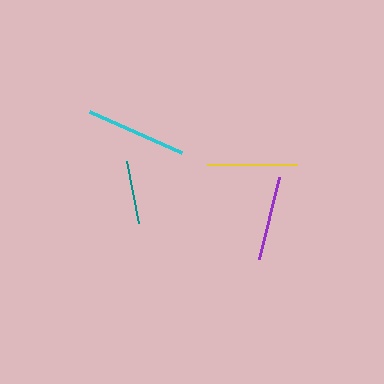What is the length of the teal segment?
The teal segment is approximately 63 pixels long.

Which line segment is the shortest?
The teal line is the shortest at approximately 63 pixels.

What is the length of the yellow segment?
The yellow segment is approximately 90 pixels long.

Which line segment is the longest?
The cyan line is the longest at approximately 100 pixels.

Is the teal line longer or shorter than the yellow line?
The yellow line is longer than the teal line.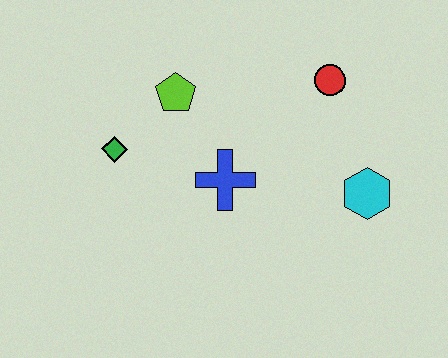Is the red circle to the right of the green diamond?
Yes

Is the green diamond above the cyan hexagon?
Yes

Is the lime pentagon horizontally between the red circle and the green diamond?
Yes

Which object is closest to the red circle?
The cyan hexagon is closest to the red circle.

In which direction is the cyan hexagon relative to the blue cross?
The cyan hexagon is to the right of the blue cross.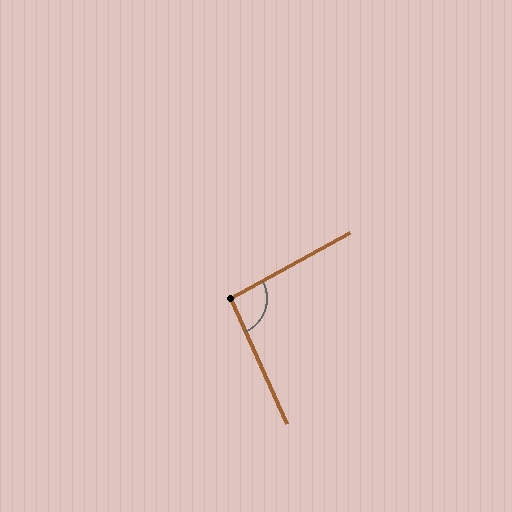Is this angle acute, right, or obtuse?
It is approximately a right angle.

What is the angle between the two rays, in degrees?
Approximately 95 degrees.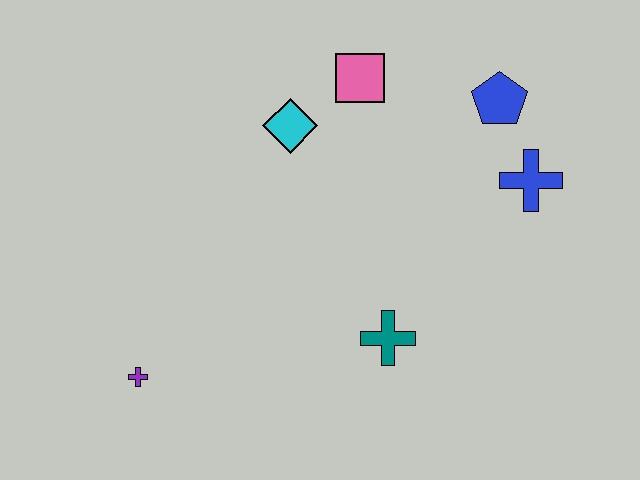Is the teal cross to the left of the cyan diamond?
No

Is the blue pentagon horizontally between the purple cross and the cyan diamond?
No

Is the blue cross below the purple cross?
No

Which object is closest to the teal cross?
The blue cross is closest to the teal cross.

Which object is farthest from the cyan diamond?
The purple cross is farthest from the cyan diamond.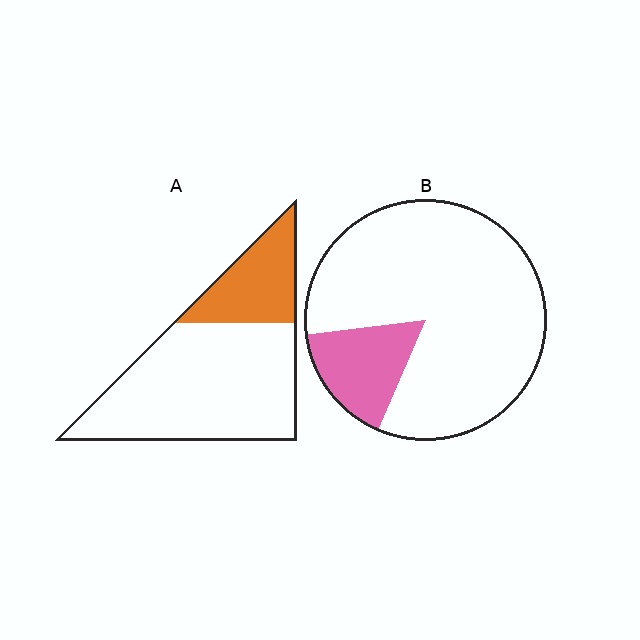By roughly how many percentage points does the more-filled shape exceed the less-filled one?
By roughly 10 percentage points (A over B).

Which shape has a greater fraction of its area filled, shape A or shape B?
Shape A.